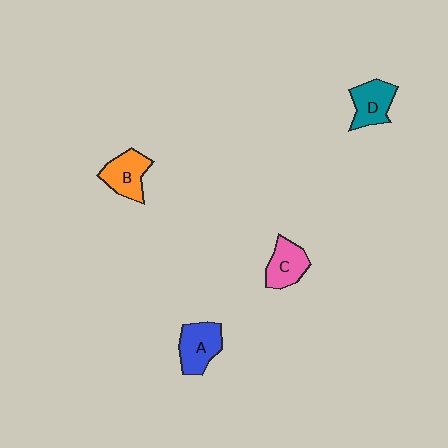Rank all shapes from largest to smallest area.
From largest to smallest: A (blue), B (orange), D (teal), C (pink).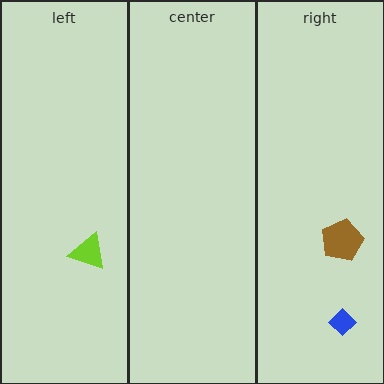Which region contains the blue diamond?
The right region.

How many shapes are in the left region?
1.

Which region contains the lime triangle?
The left region.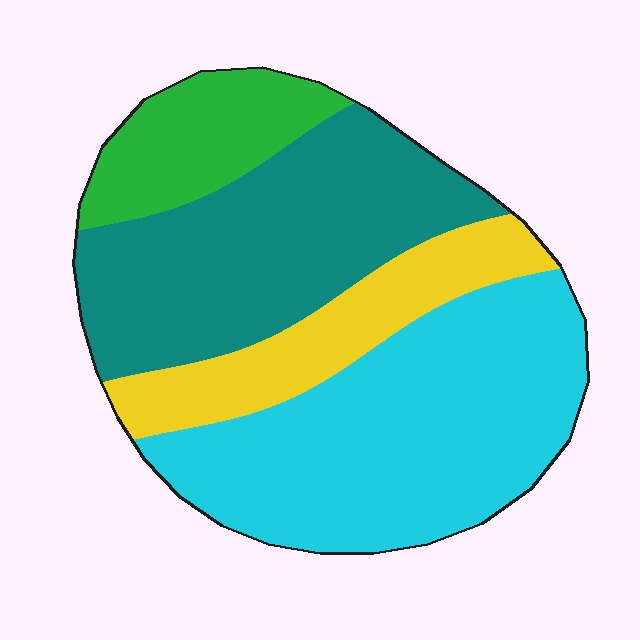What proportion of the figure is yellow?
Yellow covers 16% of the figure.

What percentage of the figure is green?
Green covers 13% of the figure.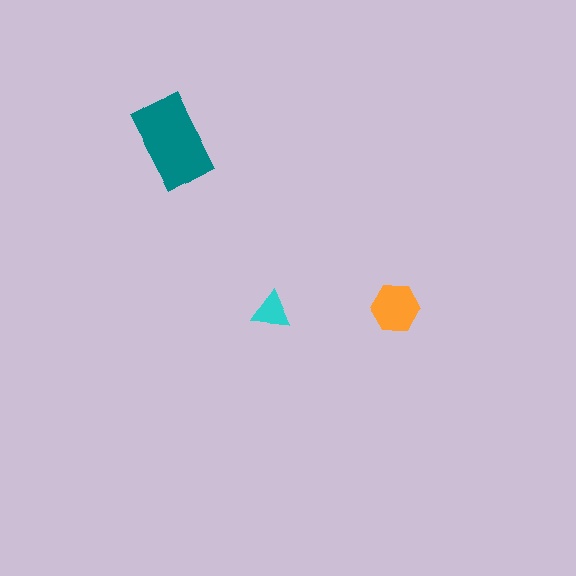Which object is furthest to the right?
The orange hexagon is rightmost.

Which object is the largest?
The teal rectangle.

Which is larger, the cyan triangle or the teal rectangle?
The teal rectangle.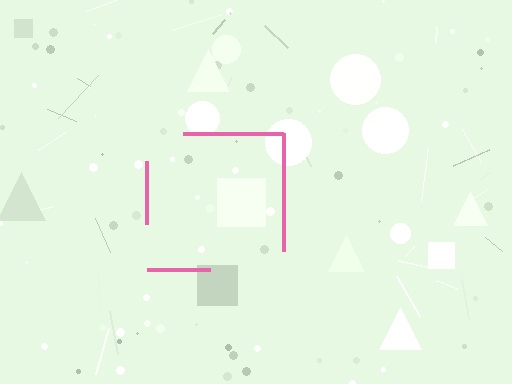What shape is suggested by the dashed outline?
The dashed outline suggests a square.